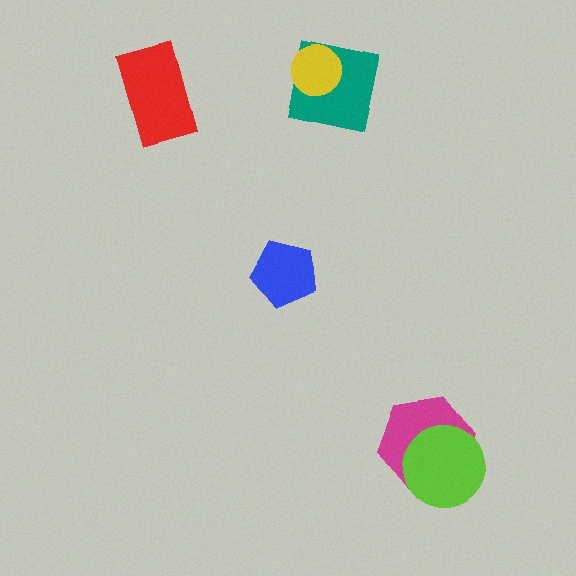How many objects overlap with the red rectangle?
0 objects overlap with the red rectangle.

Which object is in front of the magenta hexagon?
The lime circle is in front of the magenta hexagon.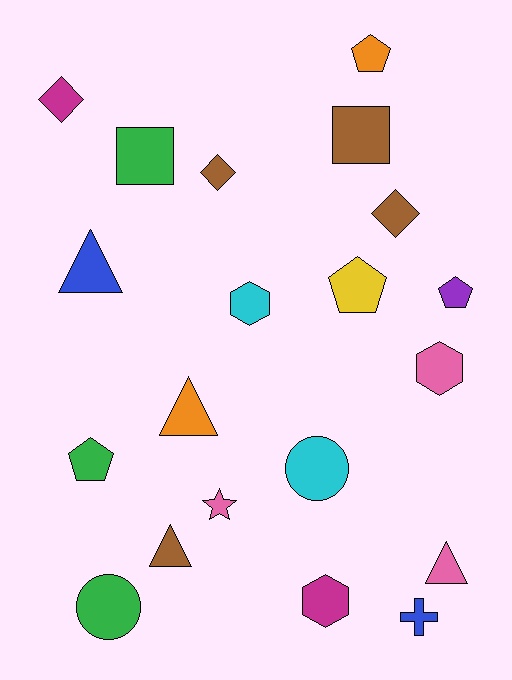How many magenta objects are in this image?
There are 2 magenta objects.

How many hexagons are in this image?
There are 3 hexagons.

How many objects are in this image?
There are 20 objects.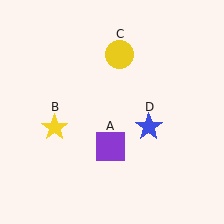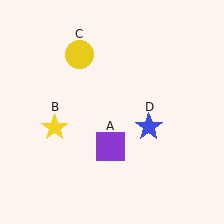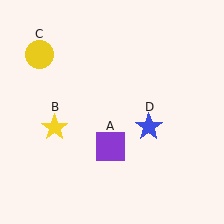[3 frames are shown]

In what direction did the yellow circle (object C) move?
The yellow circle (object C) moved left.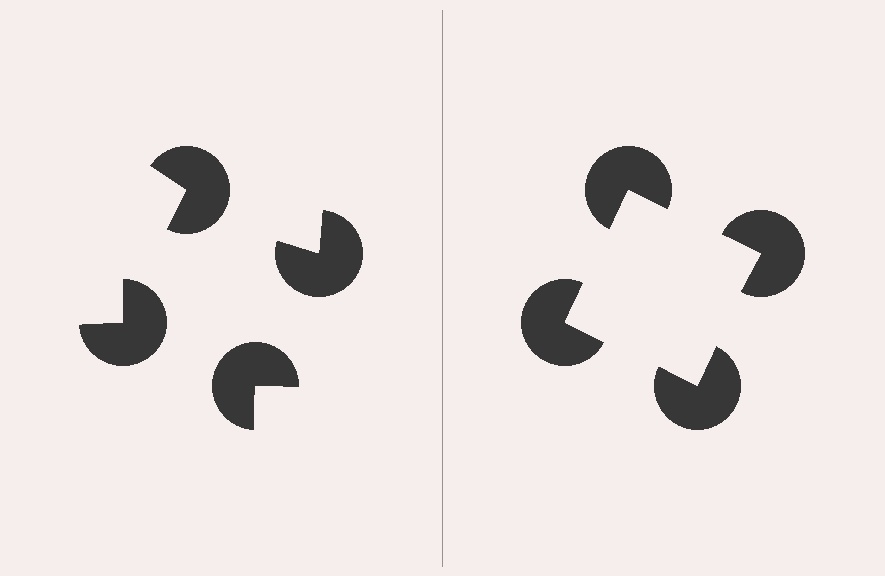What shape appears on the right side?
An illusory square.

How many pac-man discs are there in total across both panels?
8 — 4 on each side.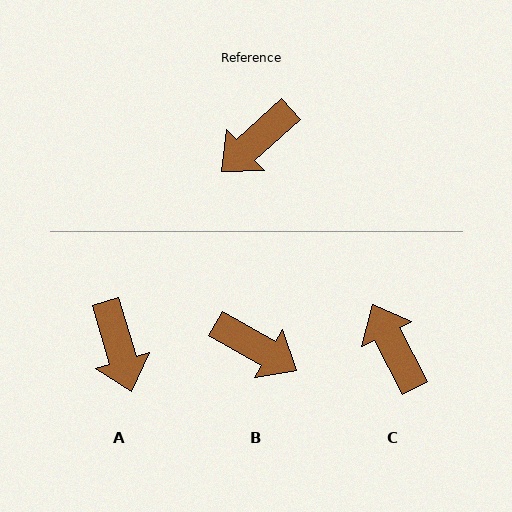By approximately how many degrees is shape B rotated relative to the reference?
Approximately 108 degrees counter-clockwise.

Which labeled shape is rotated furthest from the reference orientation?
B, about 108 degrees away.